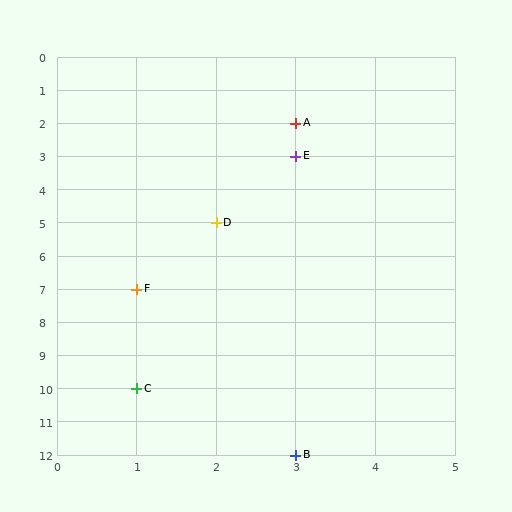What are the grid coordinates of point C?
Point C is at grid coordinates (1, 10).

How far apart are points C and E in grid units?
Points C and E are 2 columns and 7 rows apart (about 7.3 grid units diagonally).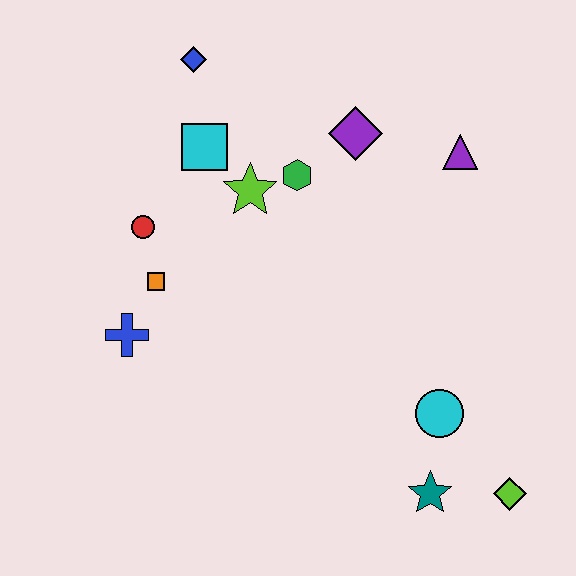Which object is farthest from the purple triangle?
The blue cross is farthest from the purple triangle.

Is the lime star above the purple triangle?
No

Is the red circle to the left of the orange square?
Yes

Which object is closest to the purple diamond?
The green hexagon is closest to the purple diamond.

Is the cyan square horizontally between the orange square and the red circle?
No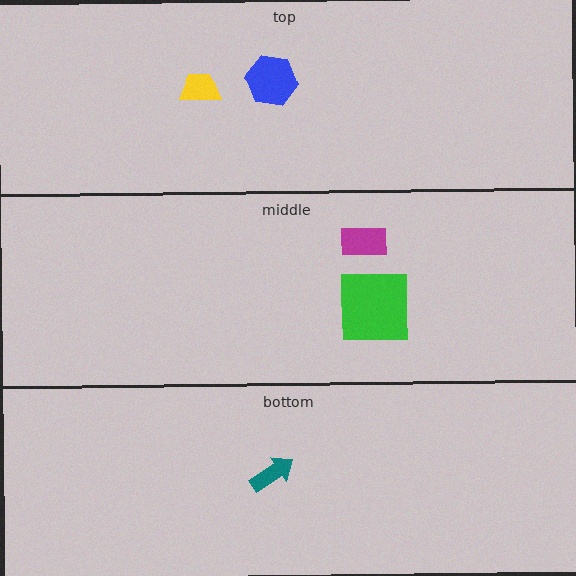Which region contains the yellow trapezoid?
The top region.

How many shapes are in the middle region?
2.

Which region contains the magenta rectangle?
The middle region.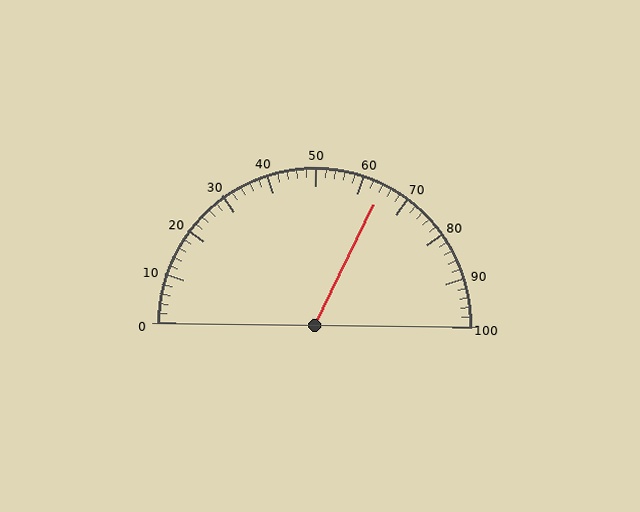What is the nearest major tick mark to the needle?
The nearest major tick mark is 60.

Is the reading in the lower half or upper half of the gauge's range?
The reading is in the upper half of the range (0 to 100).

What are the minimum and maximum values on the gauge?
The gauge ranges from 0 to 100.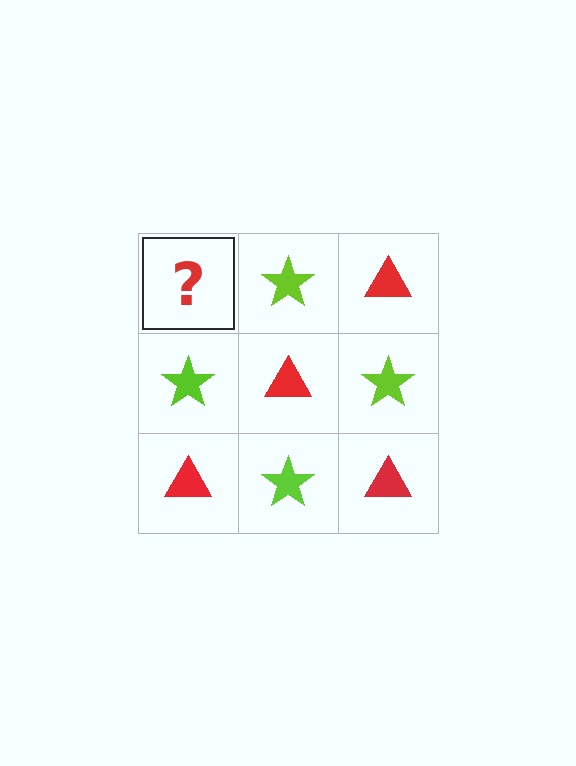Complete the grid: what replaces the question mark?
The question mark should be replaced with a red triangle.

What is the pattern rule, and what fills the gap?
The rule is that it alternates red triangle and lime star in a checkerboard pattern. The gap should be filled with a red triangle.